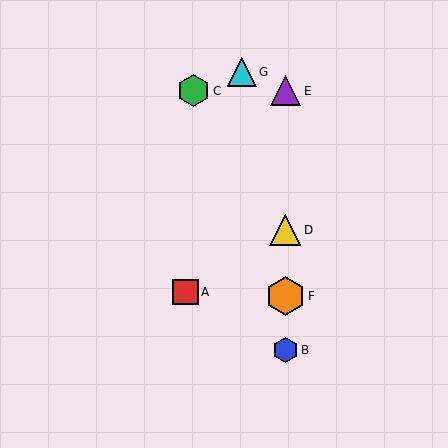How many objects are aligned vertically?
4 objects (B, D, E, F) are aligned vertically.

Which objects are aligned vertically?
Objects B, D, E, F are aligned vertically.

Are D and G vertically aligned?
No, D is at x≈285 and G is at x≈242.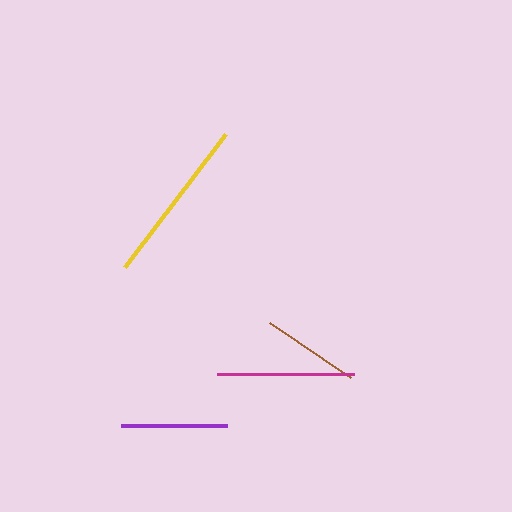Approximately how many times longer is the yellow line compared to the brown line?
The yellow line is approximately 1.7 times the length of the brown line.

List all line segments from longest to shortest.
From longest to shortest: yellow, magenta, purple, brown.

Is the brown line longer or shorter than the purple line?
The purple line is longer than the brown line.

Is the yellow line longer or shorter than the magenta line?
The yellow line is longer than the magenta line.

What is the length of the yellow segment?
The yellow segment is approximately 167 pixels long.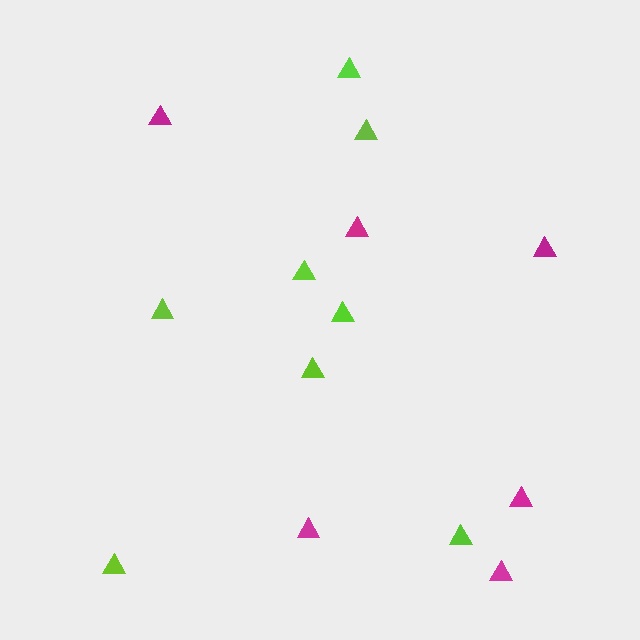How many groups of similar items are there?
There are 2 groups: one group of magenta triangles (6) and one group of lime triangles (8).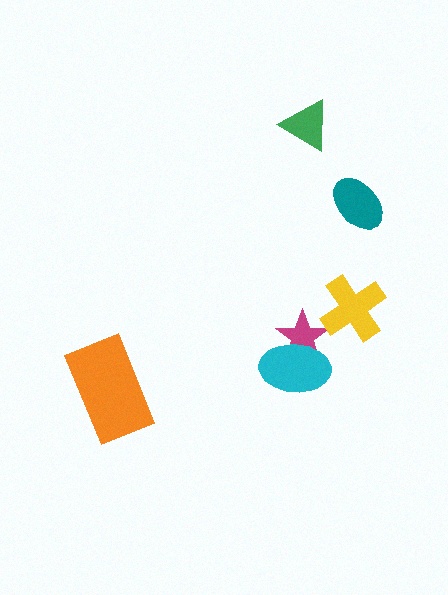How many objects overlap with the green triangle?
0 objects overlap with the green triangle.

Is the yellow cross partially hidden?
No, no other shape covers it.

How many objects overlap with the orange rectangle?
0 objects overlap with the orange rectangle.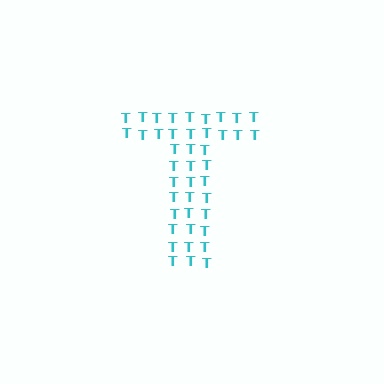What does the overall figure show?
The overall figure shows the letter T.